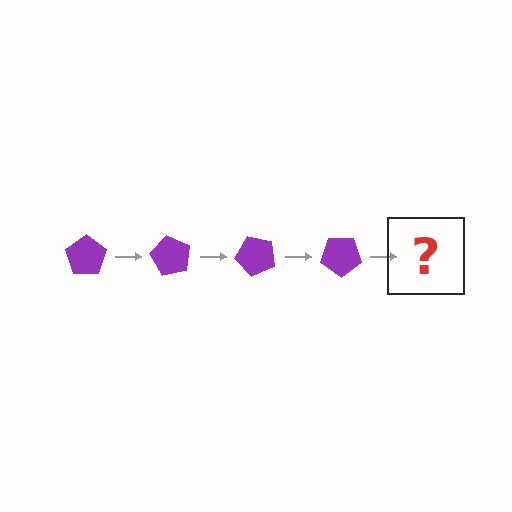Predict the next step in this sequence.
The next step is a purple pentagon rotated 240 degrees.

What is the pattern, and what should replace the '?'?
The pattern is that the pentagon rotates 60 degrees each step. The '?' should be a purple pentagon rotated 240 degrees.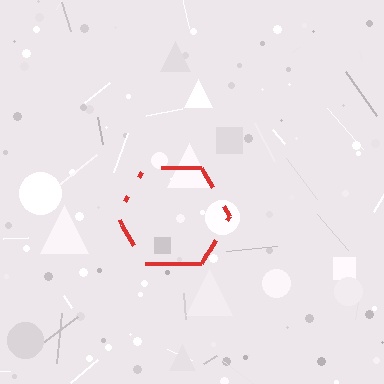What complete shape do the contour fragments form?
The contour fragments form a hexagon.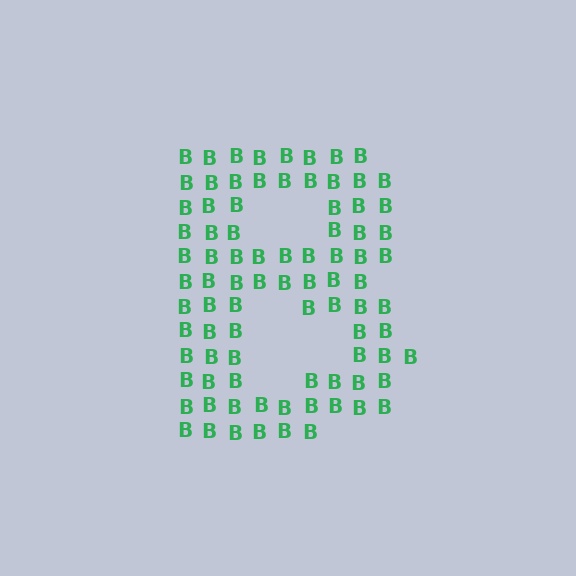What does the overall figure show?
The overall figure shows the letter B.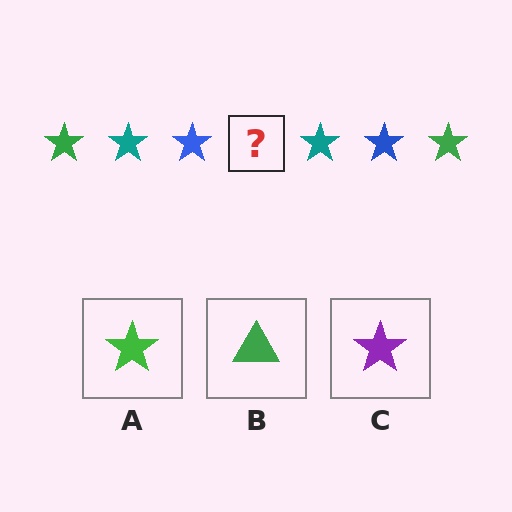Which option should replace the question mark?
Option A.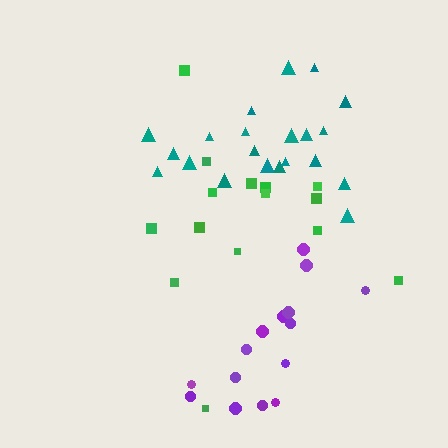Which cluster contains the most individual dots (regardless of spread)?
Teal (21).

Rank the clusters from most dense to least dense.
purple, teal, green.